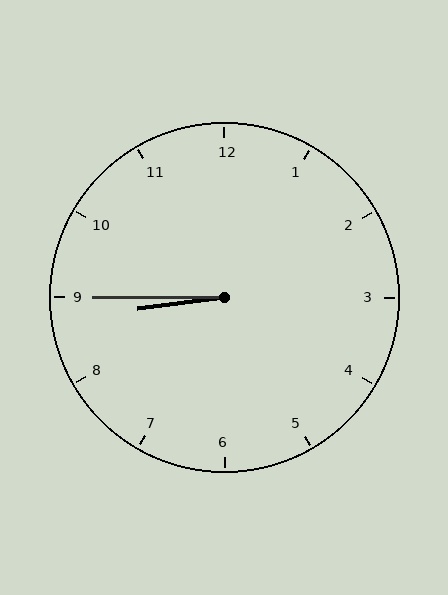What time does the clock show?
8:45.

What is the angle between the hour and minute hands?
Approximately 8 degrees.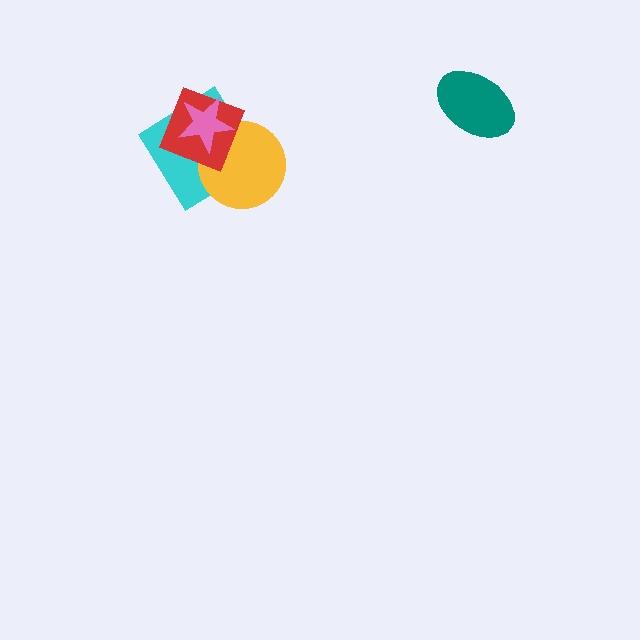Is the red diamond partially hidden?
Yes, it is partially covered by another shape.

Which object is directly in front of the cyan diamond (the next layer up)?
The yellow circle is directly in front of the cyan diamond.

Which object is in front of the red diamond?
The pink star is in front of the red diamond.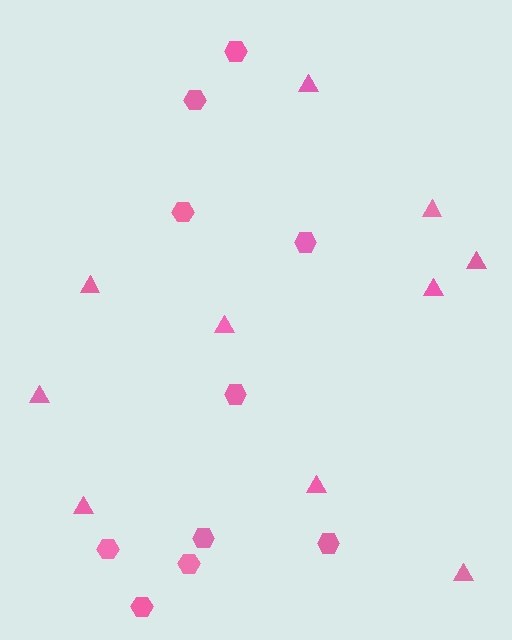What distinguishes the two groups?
There are 2 groups: one group of hexagons (10) and one group of triangles (10).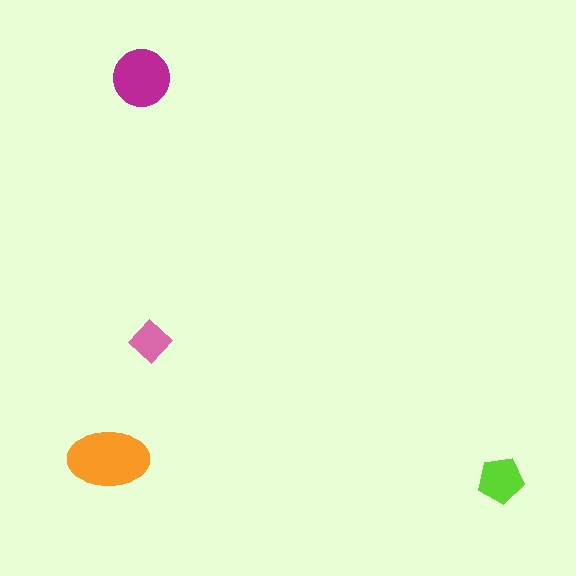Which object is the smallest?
The pink diamond.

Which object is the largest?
The orange ellipse.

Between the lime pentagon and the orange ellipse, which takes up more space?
The orange ellipse.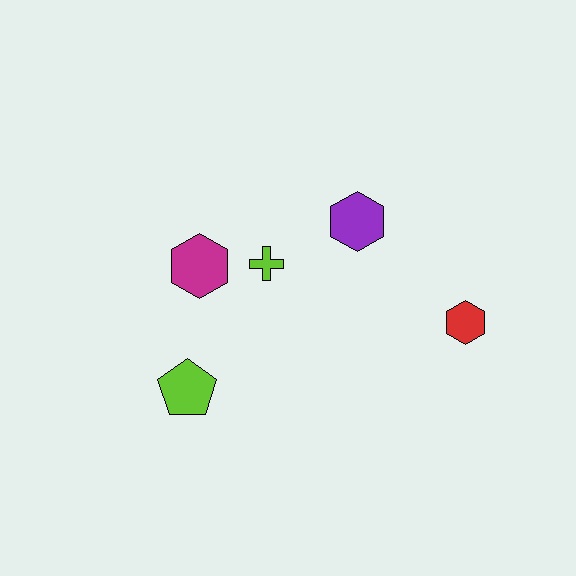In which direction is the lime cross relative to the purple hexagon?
The lime cross is to the left of the purple hexagon.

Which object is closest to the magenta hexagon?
The lime cross is closest to the magenta hexagon.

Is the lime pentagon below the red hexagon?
Yes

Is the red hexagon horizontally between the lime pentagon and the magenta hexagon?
No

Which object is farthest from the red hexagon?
The lime pentagon is farthest from the red hexagon.